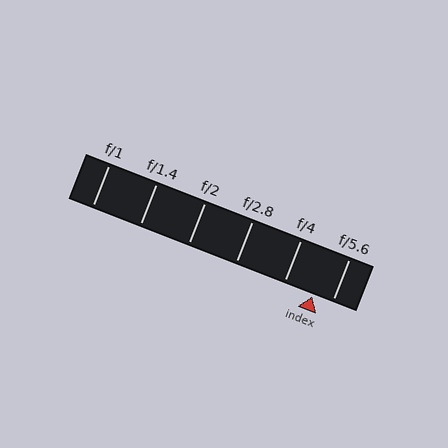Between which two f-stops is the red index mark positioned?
The index mark is between f/4 and f/5.6.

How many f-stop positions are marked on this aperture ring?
There are 6 f-stop positions marked.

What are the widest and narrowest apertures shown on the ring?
The widest aperture shown is f/1 and the narrowest is f/5.6.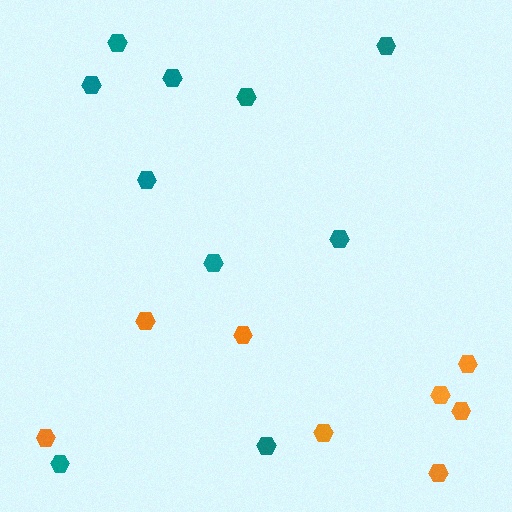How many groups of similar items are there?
There are 2 groups: one group of orange hexagons (8) and one group of teal hexagons (10).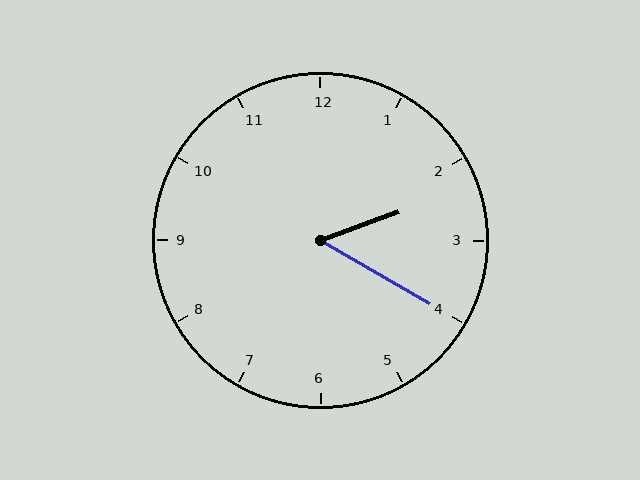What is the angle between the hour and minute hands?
Approximately 50 degrees.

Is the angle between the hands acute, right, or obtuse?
It is acute.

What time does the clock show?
2:20.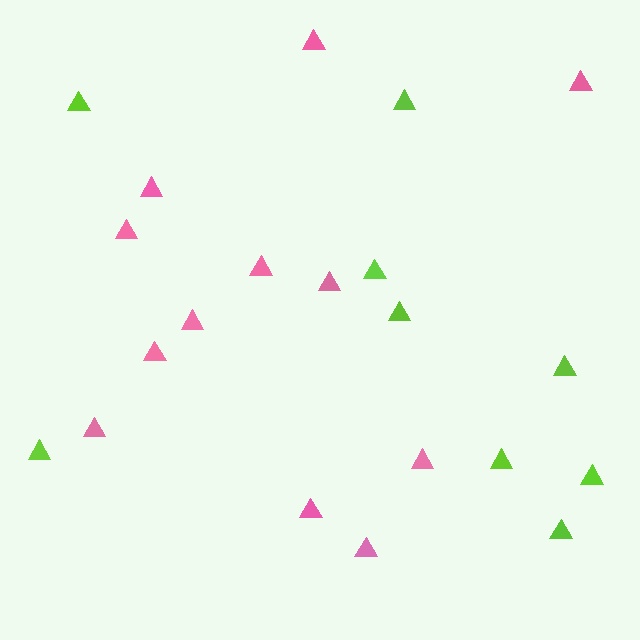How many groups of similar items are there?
There are 2 groups: one group of lime triangles (9) and one group of pink triangles (12).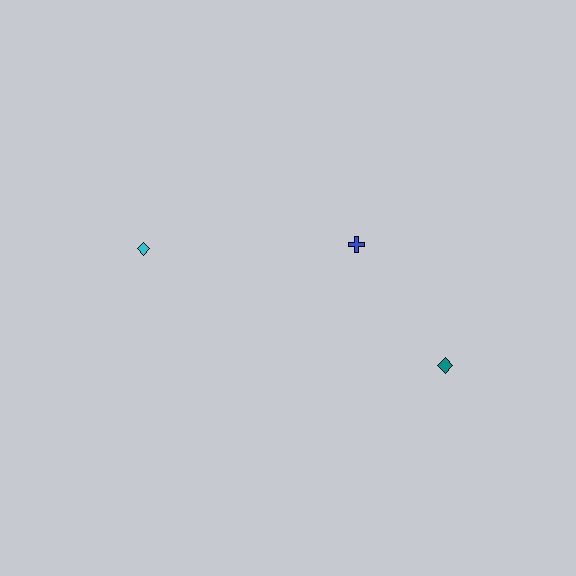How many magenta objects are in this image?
There are no magenta objects.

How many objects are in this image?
There are 3 objects.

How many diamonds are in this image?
There are 2 diamonds.